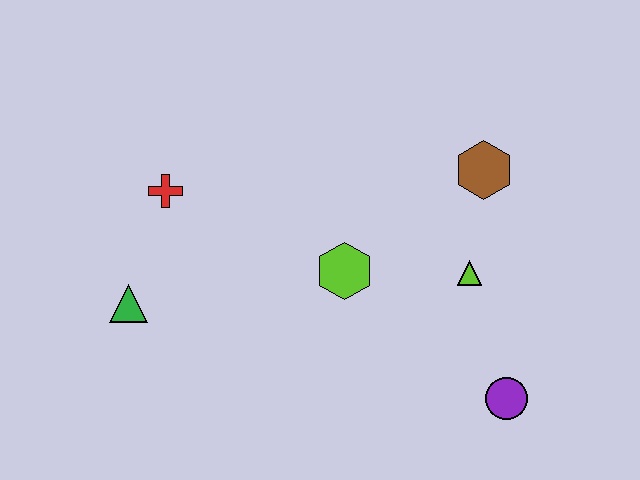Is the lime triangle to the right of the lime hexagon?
Yes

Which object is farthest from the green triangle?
The purple circle is farthest from the green triangle.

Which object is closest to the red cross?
The green triangle is closest to the red cross.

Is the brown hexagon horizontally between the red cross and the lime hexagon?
No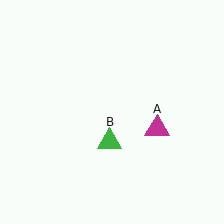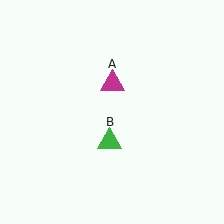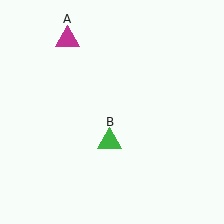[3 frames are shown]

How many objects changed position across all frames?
1 object changed position: magenta triangle (object A).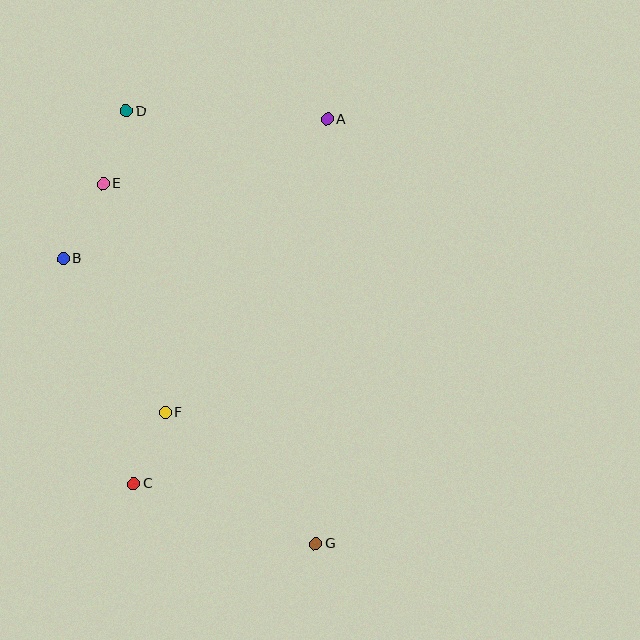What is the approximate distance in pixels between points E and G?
The distance between E and G is approximately 418 pixels.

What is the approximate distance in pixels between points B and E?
The distance between B and E is approximately 85 pixels.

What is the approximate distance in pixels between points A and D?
The distance between A and D is approximately 201 pixels.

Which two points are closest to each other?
Points D and E are closest to each other.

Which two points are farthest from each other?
Points D and G are farthest from each other.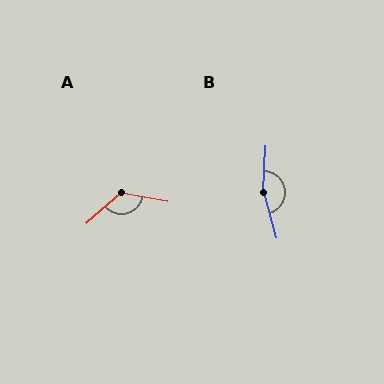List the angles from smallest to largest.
A (128°), B (162°).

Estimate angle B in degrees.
Approximately 162 degrees.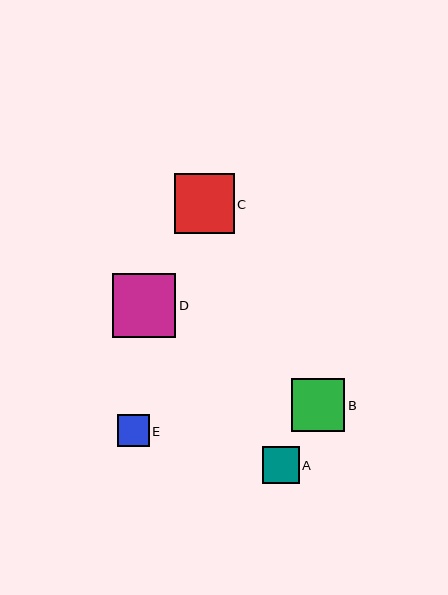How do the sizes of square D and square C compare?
Square D and square C are approximately the same size.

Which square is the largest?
Square D is the largest with a size of approximately 64 pixels.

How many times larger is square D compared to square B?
Square D is approximately 1.2 times the size of square B.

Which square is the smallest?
Square E is the smallest with a size of approximately 32 pixels.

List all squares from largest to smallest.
From largest to smallest: D, C, B, A, E.